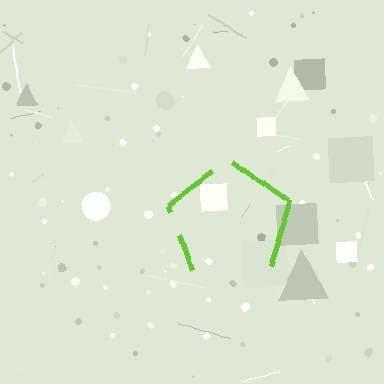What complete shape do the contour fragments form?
The contour fragments form a pentagon.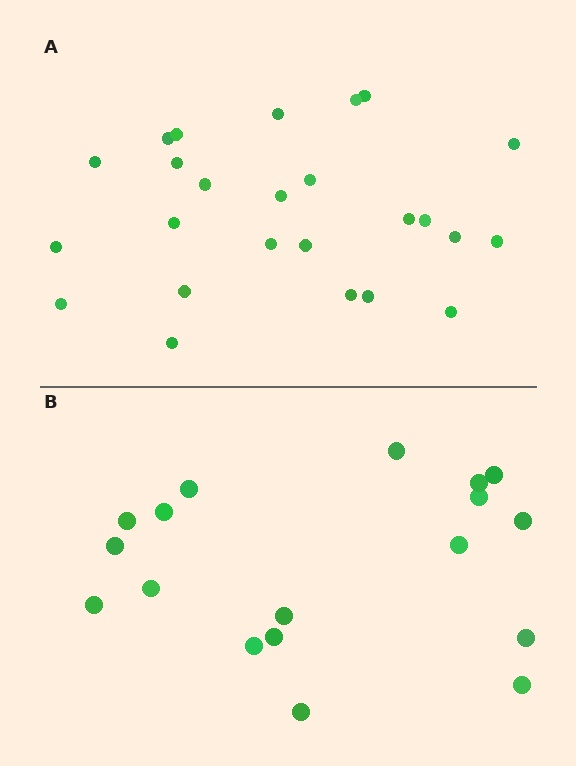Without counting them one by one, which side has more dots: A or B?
Region A (the top region) has more dots.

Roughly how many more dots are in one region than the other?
Region A has roughly 8 or so more dots than region B.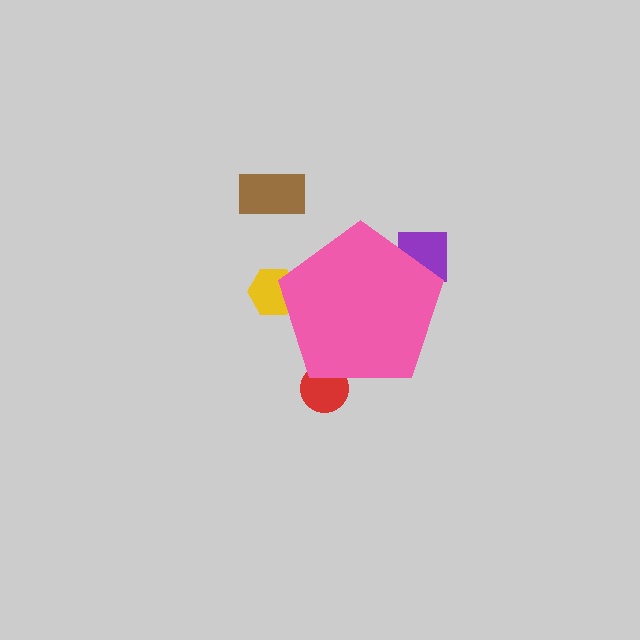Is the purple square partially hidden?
Yes, the purple square is partially hidden behind the pink pentagon.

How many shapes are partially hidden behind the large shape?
3 shapes are partially hidden.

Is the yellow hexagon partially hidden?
Yes, the yellow hexagon is partially hidden behind the pink pentagon.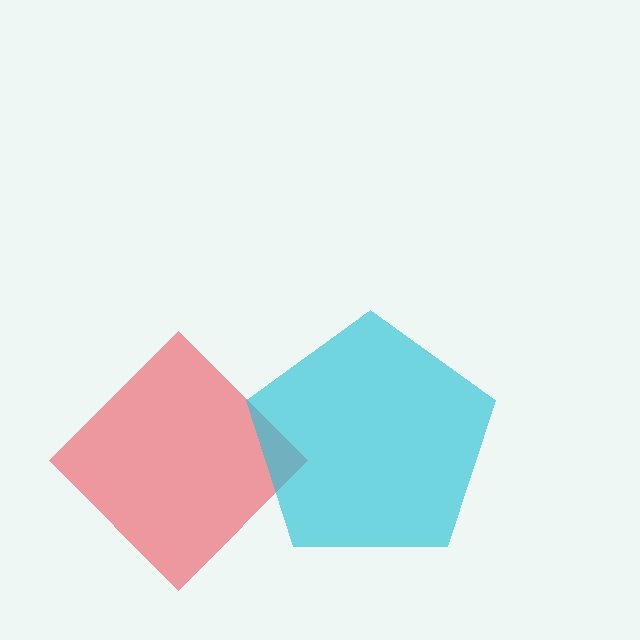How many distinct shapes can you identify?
There are 2 distinct shapes: a red diamond, a cyan pentagon.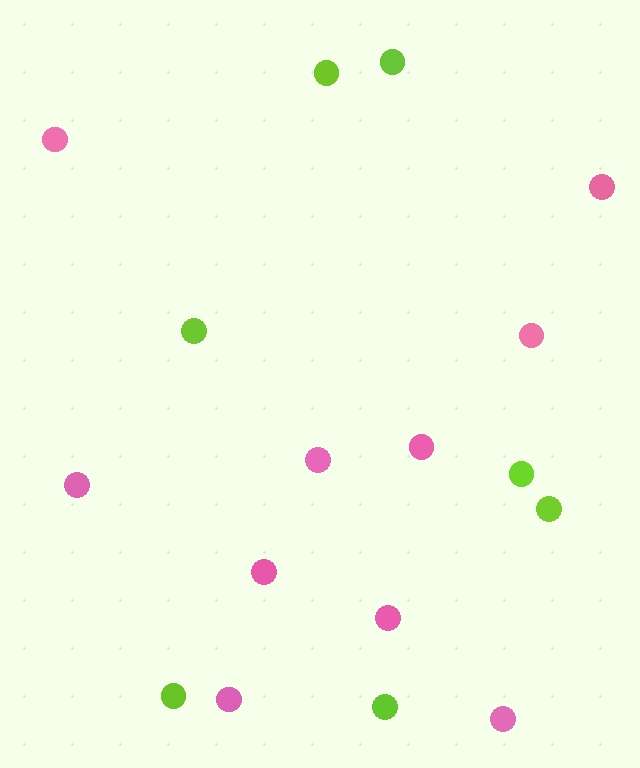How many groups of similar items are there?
There are 2 groups: one group of pink circles (10) and one group of lime circles (7).